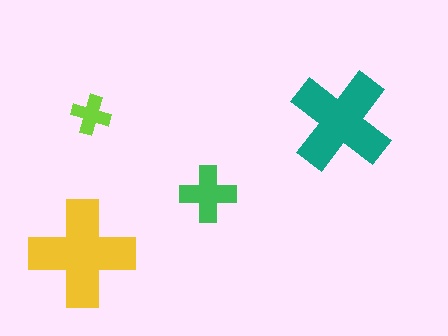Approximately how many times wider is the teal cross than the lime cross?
About 2.5 times wider.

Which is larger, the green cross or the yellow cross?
The yellow one.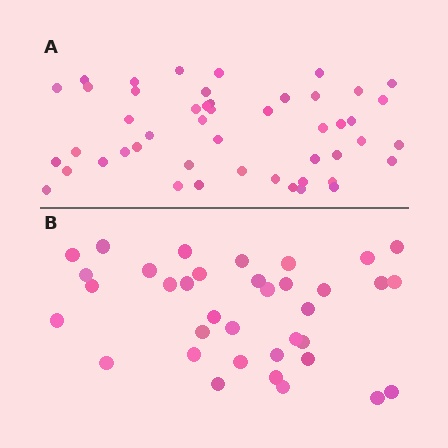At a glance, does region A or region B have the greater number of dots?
Region A (the top region) has more dots.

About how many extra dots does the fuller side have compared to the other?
Region A has roughly 12 or so more dots than region B.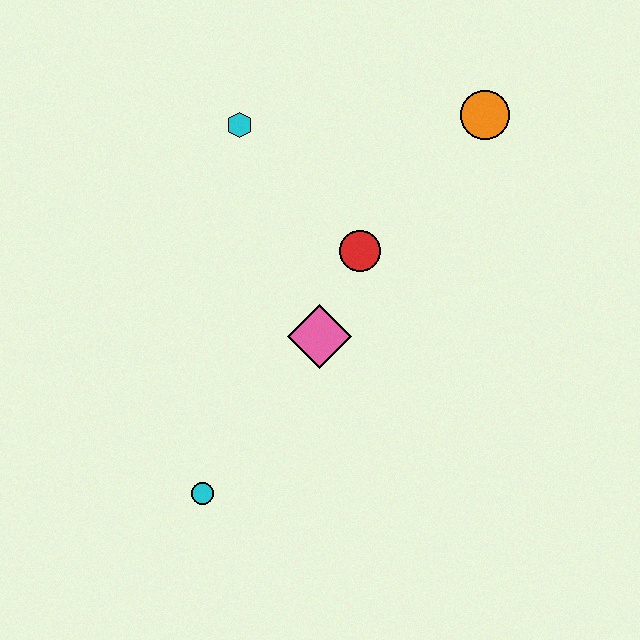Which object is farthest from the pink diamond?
The orange circle is farthest from the pink diamond.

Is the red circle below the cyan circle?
No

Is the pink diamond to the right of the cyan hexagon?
Yes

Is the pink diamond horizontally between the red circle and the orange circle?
No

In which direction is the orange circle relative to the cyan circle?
The orange circle is above the cyan circle.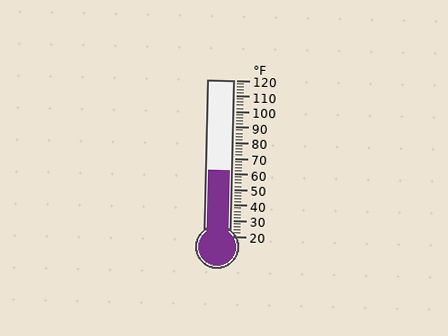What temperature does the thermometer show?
The thermometer shows approximately 62°F.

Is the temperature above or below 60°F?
The temperature is above 60°F.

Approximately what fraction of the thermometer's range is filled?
The thermometer is filled to approximately 40% of its range.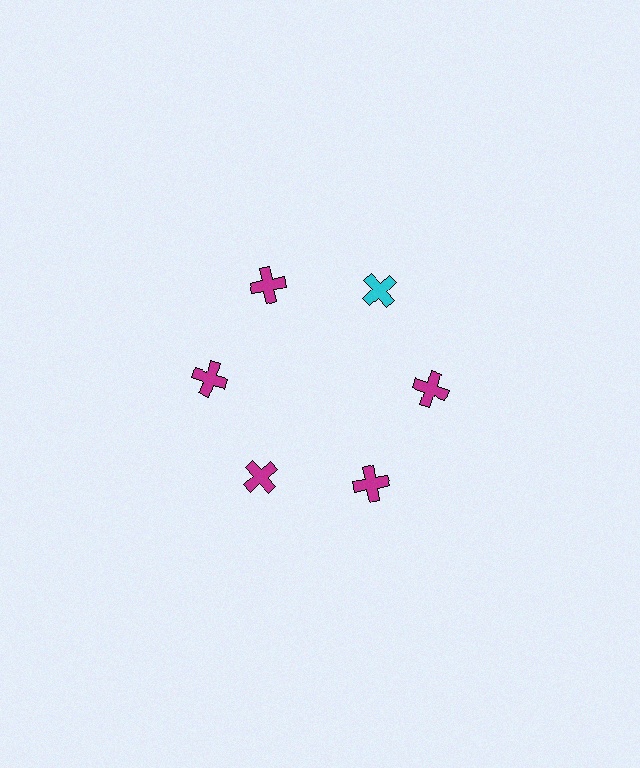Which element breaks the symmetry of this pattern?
The cyan cross at roughly the 1 o'clock position breaks the symmetry. All other shapes are magenta crosses.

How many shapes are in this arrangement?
There are 6 shapes arranged in a ring pattern.